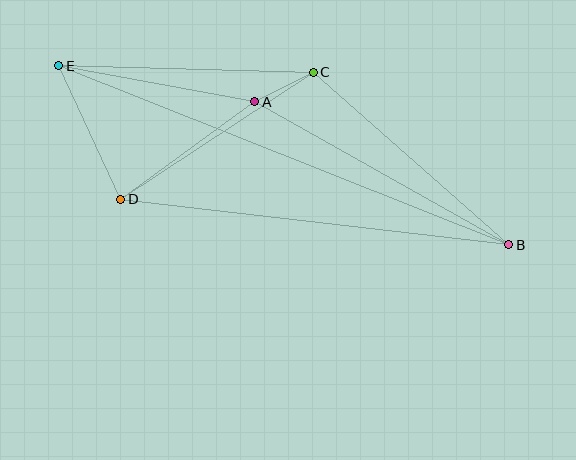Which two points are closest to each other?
Points A and C are closest to each other.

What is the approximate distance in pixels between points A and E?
The distance between A and E is approximately 200 pixels.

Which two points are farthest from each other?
Points B and E are farthest from each other.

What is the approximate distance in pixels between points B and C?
The distance between B and C is approximately 261 pixels.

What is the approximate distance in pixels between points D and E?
The distance between D and E is approximately 147 pixels.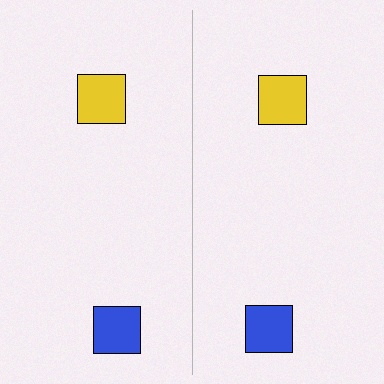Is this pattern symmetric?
Yes, this pattern has bilateral (reflection) symmetry.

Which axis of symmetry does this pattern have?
The pattern has a vertical axis of symmetry running through the center of the image.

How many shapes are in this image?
There are 4 shapes in this image.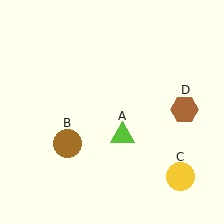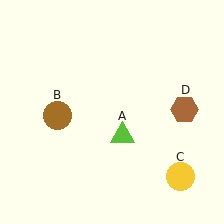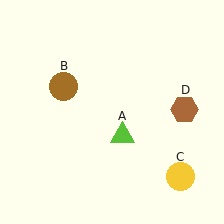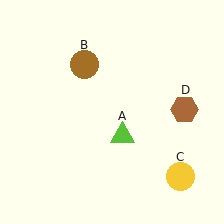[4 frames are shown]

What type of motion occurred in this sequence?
The brown circle (object B) rotated clockwise around the center of the scene.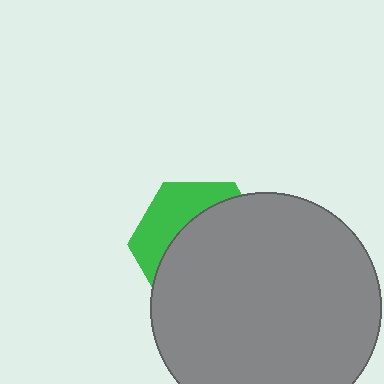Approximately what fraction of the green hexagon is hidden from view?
Roughly 67% of the green hexagon is hidden behind the gray circle.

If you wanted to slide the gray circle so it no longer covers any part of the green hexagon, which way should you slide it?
Slide it toward the lower-right — that is the most direct way to separate the two shapes.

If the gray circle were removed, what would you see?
You would see the complete green hexagon.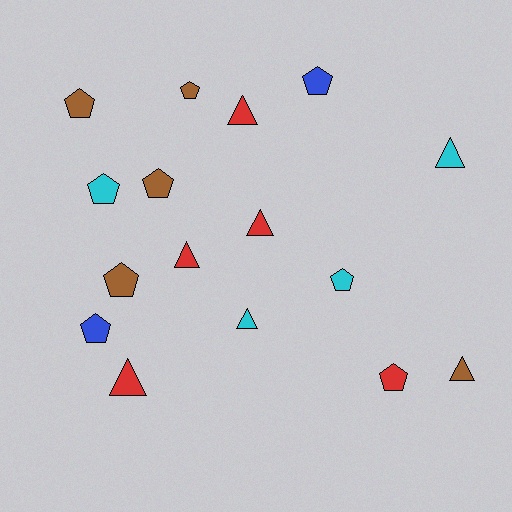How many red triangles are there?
There are 4 red triangles.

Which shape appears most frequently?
Pentagon, with 9 objects.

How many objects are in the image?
There are 16 objects.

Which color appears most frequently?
Red, with 5 objects.